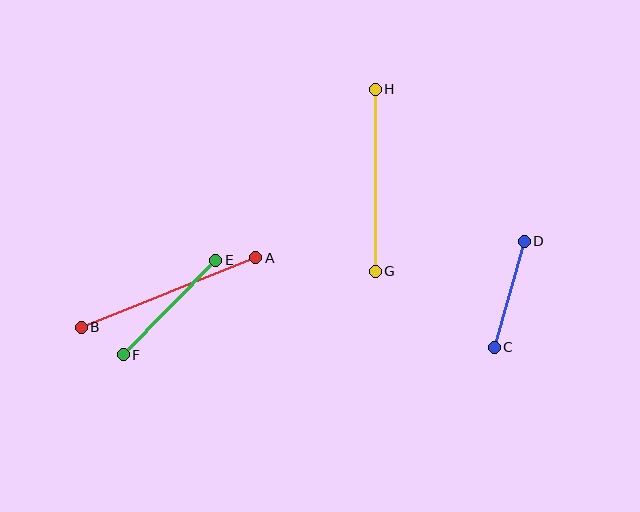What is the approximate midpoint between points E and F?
The midpoint is at approximately (170, 307) pixels.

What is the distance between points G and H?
The distance is approximately 182 pixels.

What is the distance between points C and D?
The distance is approximately 110 pixels.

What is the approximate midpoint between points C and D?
The midpoint is at approximately (509, 294) pixels.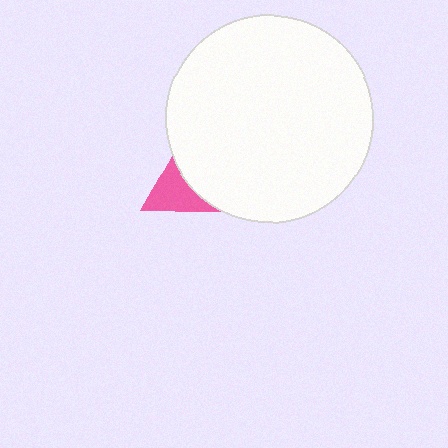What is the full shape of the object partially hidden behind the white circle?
The partially hidden object is a pink triangle.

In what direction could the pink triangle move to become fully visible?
The pink triangle could move left. That would shift it out from behind the white circle entirely.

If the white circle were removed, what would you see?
You would see the complete pink triangle.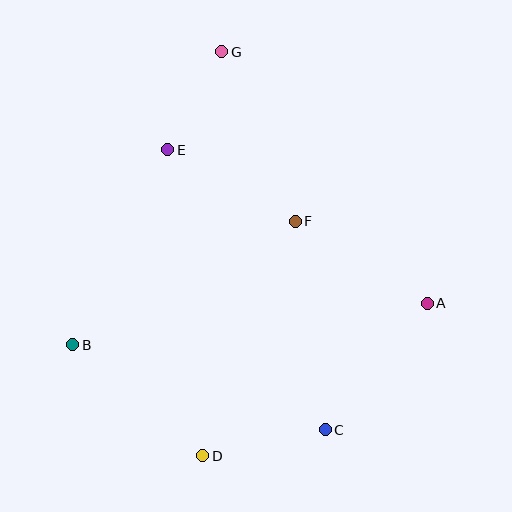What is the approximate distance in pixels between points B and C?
The distance between B and C is approximately 267 pixels.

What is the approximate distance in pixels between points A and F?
The distance between A and F is approximately 155 pixels.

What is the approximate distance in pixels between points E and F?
The distance between E and F is approximately 146 pixels.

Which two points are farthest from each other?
Points D and G are farthest from each other.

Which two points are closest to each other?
Points E and G are closest to each other.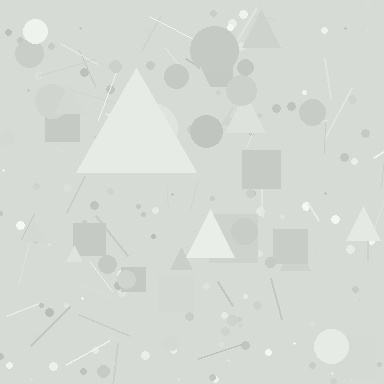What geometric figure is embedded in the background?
A triangle is embedded in the background.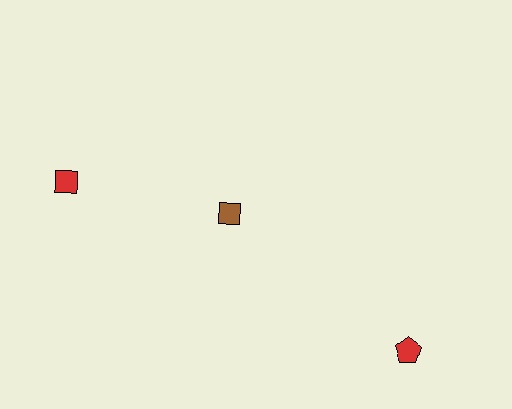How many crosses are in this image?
There are no crosses.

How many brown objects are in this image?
There is 1 brown object.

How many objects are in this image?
There are 3 objects.